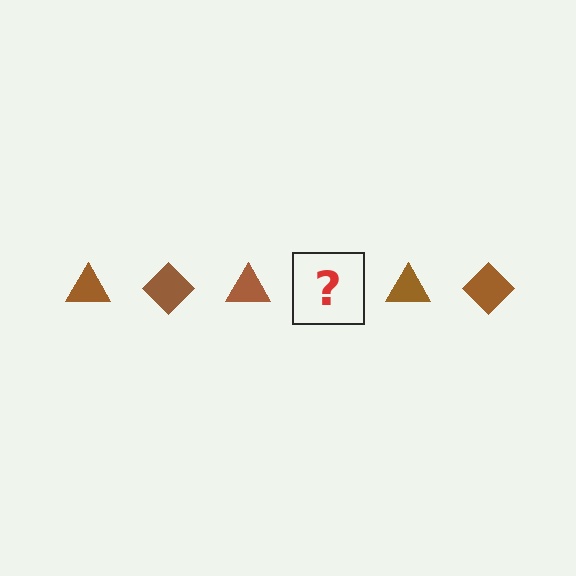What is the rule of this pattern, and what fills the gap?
The rule is that the pattern cycles through triangle, diamond shapes in brown. The gap should be filled with a brown diamond.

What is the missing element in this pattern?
The missing element is a brown diamond.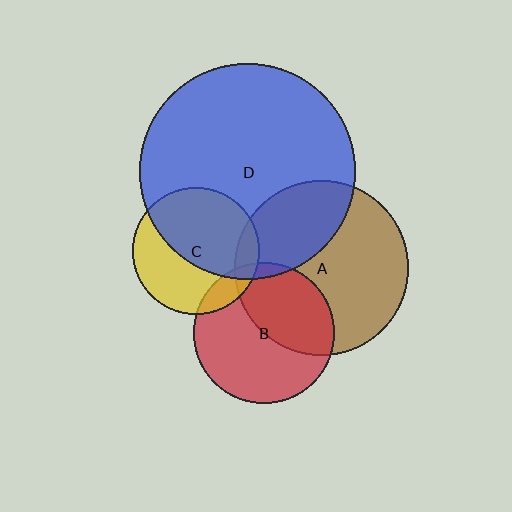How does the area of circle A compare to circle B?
Approximately 1.5 times.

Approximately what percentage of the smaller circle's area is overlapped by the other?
Approximately 55%.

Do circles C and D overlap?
Yes.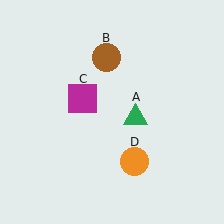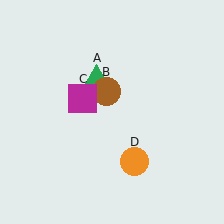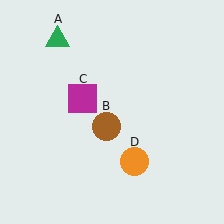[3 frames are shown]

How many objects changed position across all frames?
2 objects changed position: green triangle (object A), brown circle (object B).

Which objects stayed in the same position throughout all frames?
Magenta square (object C) and orange circle (object D) remained stationary.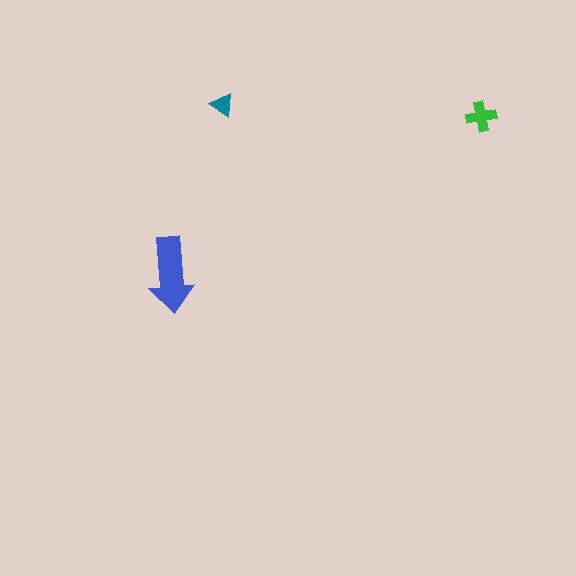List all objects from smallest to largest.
The teal triangle, the green cross, the blue arrow.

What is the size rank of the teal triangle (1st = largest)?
3rd.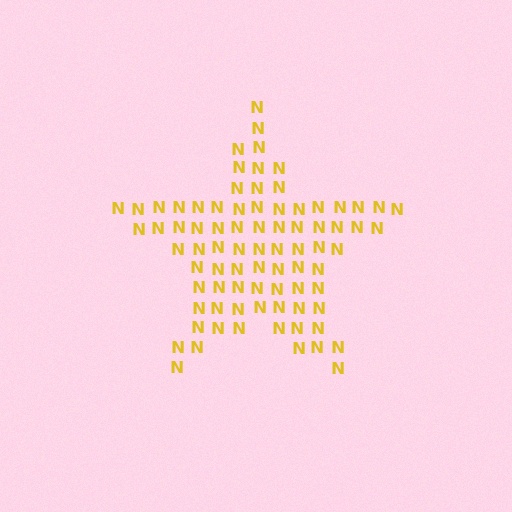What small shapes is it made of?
It is made of small letter N's.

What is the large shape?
The large shape is a star.